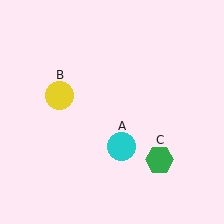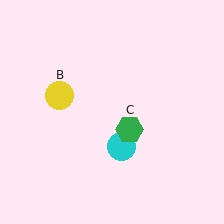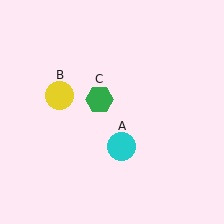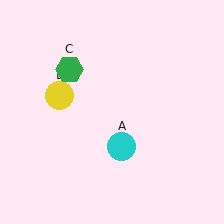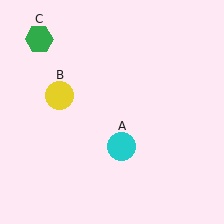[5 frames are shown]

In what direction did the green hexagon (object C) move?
The green hexagon (object C) moved up and to the left.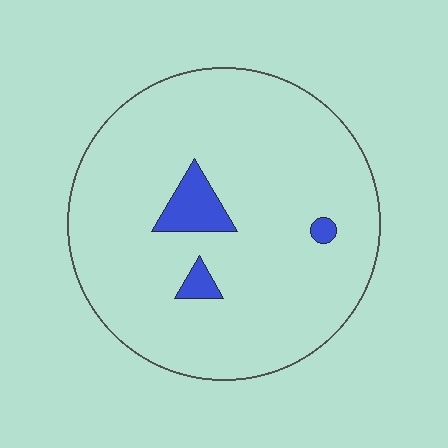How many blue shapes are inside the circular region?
3.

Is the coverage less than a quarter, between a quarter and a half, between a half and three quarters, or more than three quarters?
Less than a quarter.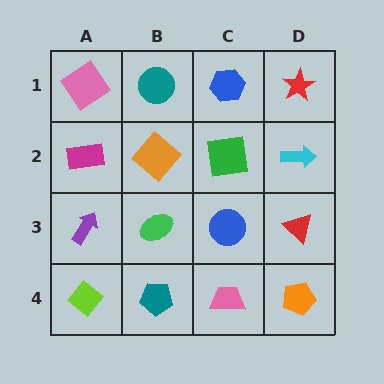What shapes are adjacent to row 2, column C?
A blue hexagon (row 1, column C), a blue circle (row 3, column C), an orange diamond (row 2, column B), a cyan arrow (row 2, column D).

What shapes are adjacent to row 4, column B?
A green ellipse (row 3, column B), a lime diamond (row 4, column A), a pink trapezoid (row 4, column C).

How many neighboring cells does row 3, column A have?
3.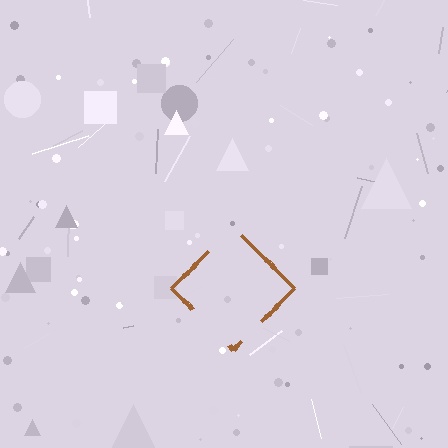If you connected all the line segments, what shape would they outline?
They would outline a diamond.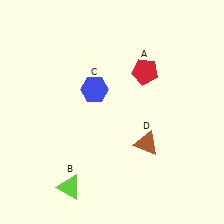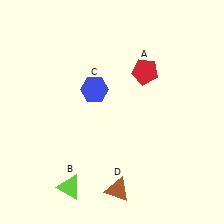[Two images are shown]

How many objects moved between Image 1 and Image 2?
1 object moved between the two images.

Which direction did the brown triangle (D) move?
The brown triangle (D) moved down.